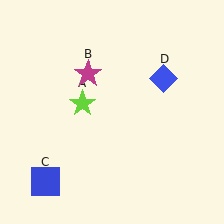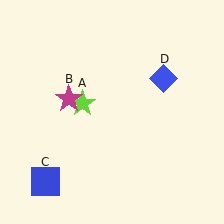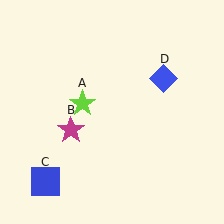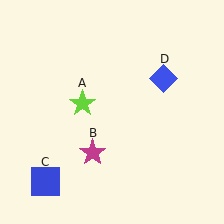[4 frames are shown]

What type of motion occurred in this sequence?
The magenta star (object B) rotated counterclockwise around the center of the scene.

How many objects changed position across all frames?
1 object changed position: magenta star (object B).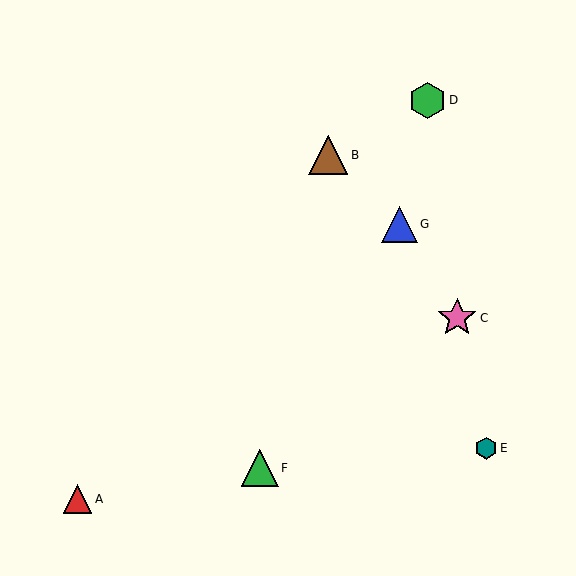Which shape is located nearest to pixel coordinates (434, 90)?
The green hexagon (labeled D) at (427, 100) is nearest to that location.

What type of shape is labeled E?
Shape E is a teal hexagon.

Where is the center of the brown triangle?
The center of the brown triangle is at (328, 155).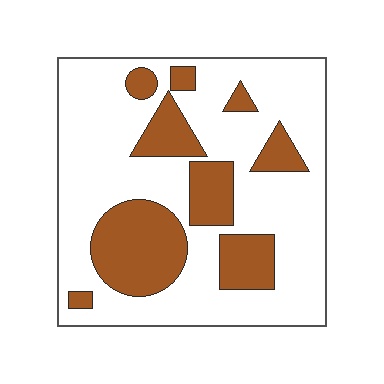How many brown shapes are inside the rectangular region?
9.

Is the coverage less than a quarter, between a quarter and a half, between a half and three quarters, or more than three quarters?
Between a quarter and a half.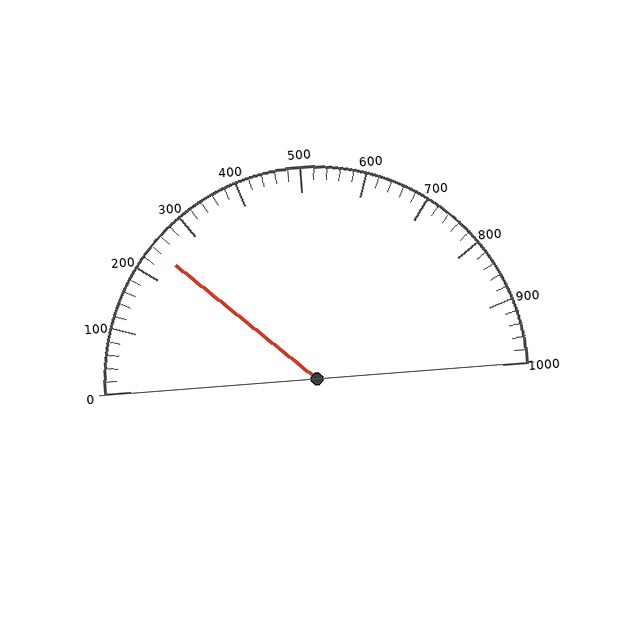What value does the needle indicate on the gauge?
The needle indicates approximately 240.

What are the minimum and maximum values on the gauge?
The gauge ranges from 0 to 1000.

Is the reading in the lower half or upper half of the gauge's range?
The reading is in the lower half of the range (0 to 1000).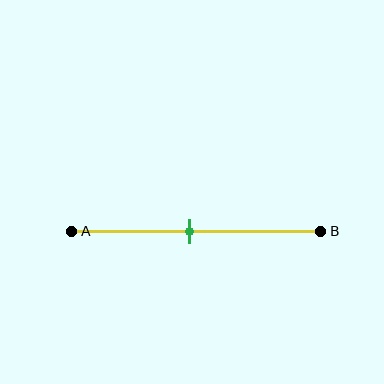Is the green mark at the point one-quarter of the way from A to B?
No, the mark is at about 50% from A, not at the 25% one-quarter point.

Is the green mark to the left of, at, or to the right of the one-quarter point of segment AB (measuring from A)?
The green mark is to the right of the one-quarter point of segment AB.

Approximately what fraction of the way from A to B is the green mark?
The green mark is approximately 50% of the way from A to B.